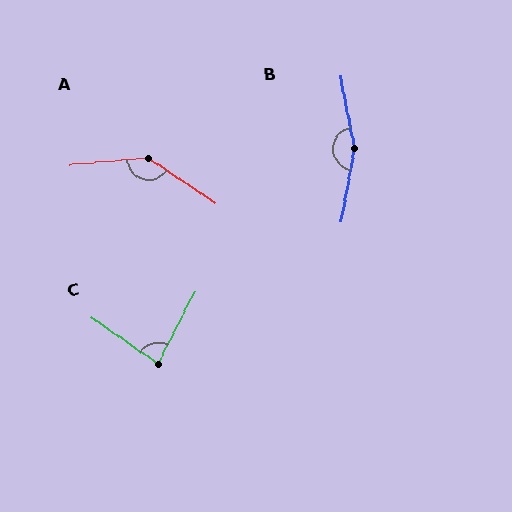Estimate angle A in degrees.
Approximately 141 degrees.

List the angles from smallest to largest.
C (83°), A (141°), B (159°).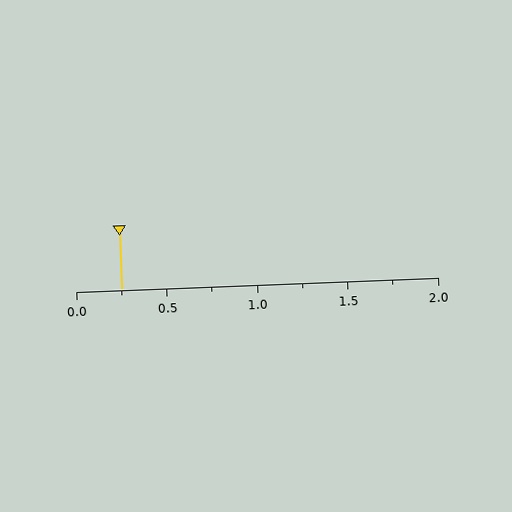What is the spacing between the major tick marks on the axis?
The major ticks are spaced 0.5 apart.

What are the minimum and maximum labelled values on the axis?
The axis runs from 0.0 to 2.0.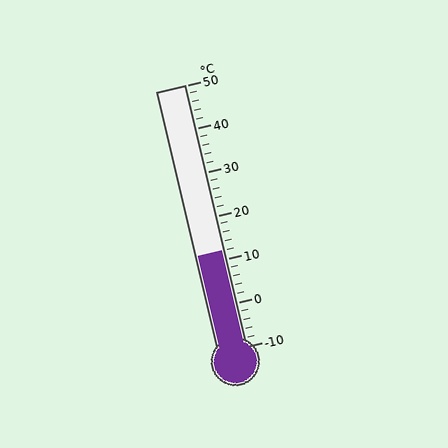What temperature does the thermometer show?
The thermometer shows approximately 12°C.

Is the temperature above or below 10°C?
The temperature is above 10°C.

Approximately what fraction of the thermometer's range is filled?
The thermometer is filled to approximately 35% of its range.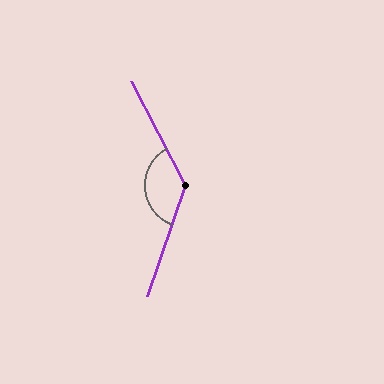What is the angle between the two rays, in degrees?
Approximately 134 degrees.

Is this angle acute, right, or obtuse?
It is obtuse.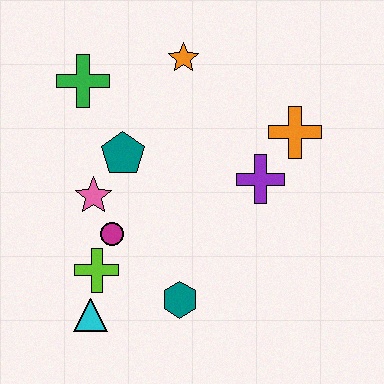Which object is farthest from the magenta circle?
The orange cross is farthest from the magenta circle.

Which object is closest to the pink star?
The magenta circle is closest to the pink star.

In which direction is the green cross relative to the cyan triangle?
The green cross is above the cyan triangle.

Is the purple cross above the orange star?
No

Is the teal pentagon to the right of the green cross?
Yes